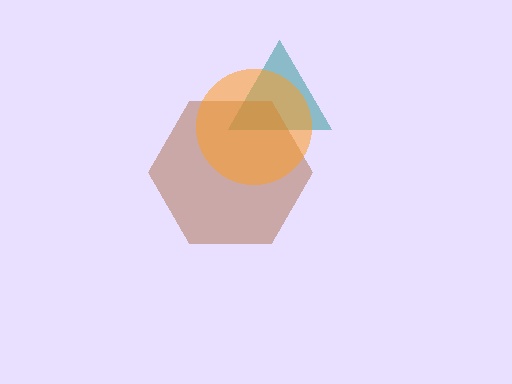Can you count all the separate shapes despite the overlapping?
Yes, there are 3 separate shapes.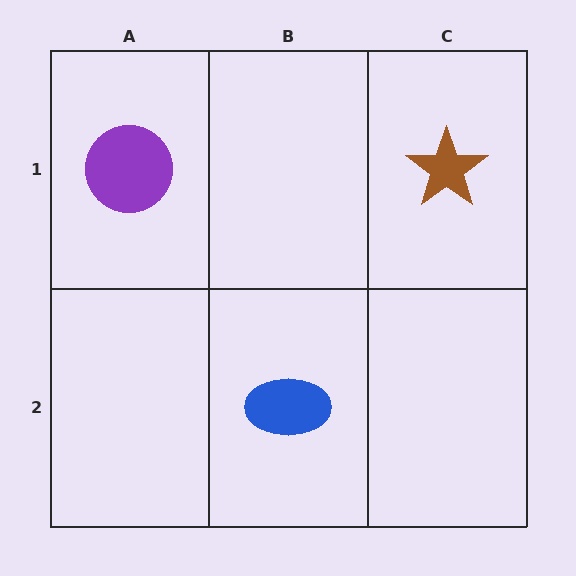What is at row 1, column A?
A purple circle.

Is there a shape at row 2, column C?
No, that cell is empty.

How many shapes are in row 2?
1 shape.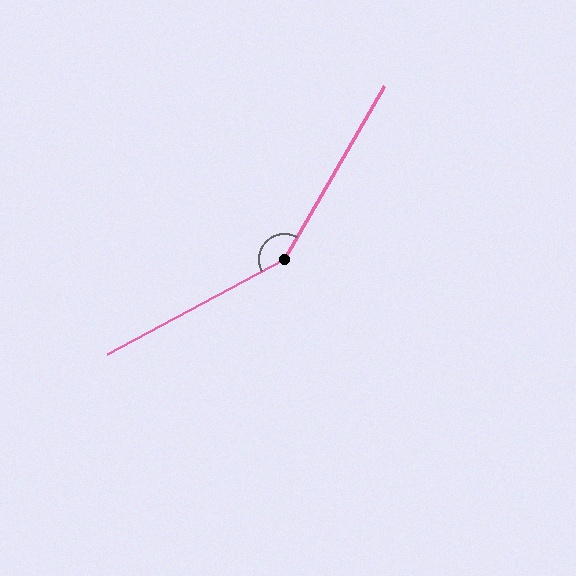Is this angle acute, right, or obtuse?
It is obtuse.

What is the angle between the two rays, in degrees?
Approximately 148 degrees.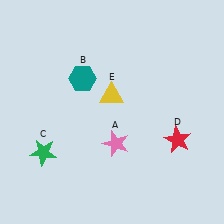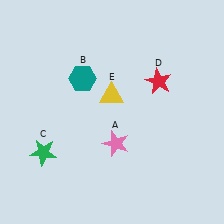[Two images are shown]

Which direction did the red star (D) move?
The red star (D) moved up.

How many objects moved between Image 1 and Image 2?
1 object moved between the two images.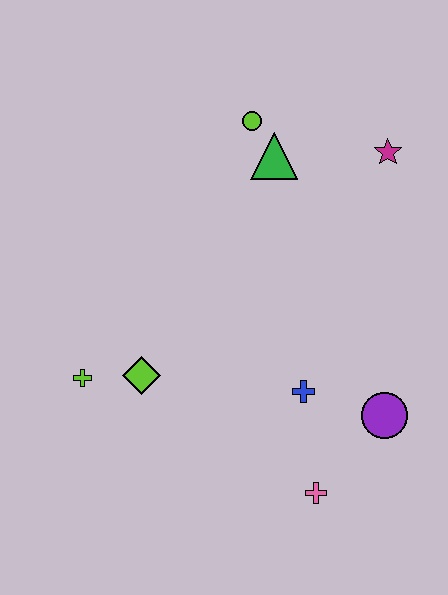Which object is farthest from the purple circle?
The lime circle is farthest from the purple circle.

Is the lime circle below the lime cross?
No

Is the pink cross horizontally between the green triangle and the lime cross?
No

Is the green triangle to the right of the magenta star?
No